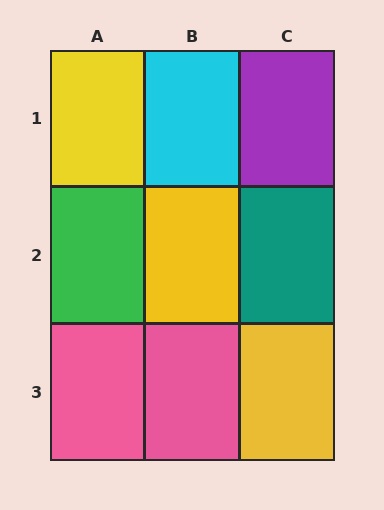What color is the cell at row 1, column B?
Cyan.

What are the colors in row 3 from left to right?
Pink, pink, yellow.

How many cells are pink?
2 cells are pink.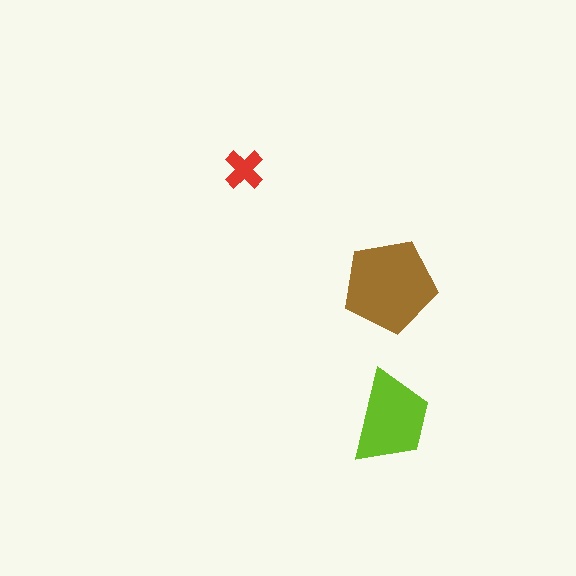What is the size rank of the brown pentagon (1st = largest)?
1st.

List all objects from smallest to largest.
The red cross, the lime trapezoid, the brown pentagon.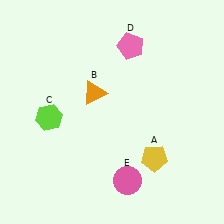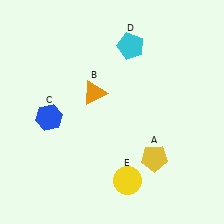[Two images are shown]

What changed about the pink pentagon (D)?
In Image 1, D is pink. In Image 2, it changed to cyan.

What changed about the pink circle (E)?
In Image 1, E is pink. In Image 2, it changed to yellow.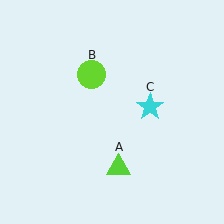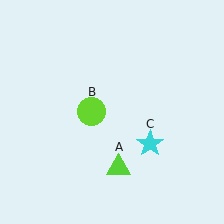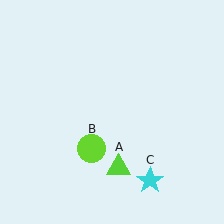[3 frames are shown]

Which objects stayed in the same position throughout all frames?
Lime triangle (object A) remained stationary.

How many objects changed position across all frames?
2 objects changed position: lime circle (object B), cyan star (object C).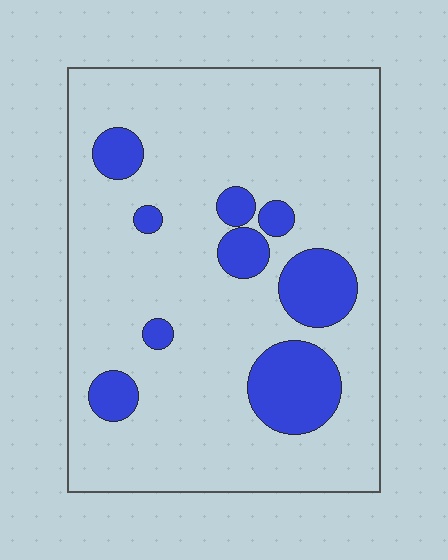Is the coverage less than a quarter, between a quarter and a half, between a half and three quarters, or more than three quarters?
Less than a quarter.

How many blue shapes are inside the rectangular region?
9.